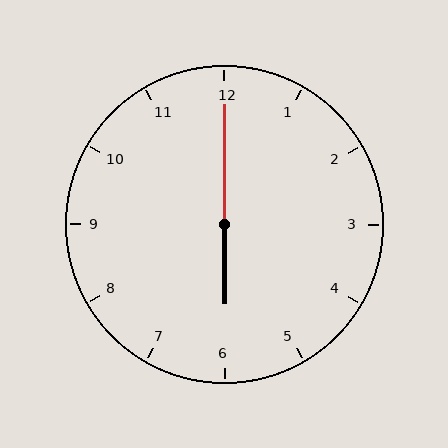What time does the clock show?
6:00.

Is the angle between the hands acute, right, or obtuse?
It is obtuse.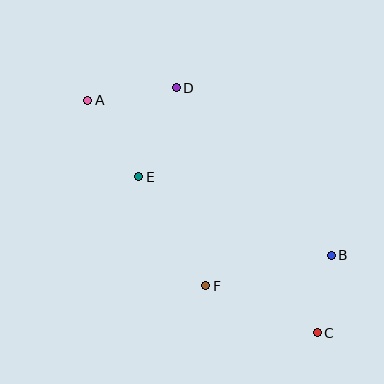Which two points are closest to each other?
Points B and C are closest to each other.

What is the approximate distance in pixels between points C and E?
The distance between C and E is approximately 237 pixels.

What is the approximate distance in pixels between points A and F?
The distance between A and F is approximately 219 pixels.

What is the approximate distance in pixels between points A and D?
The distance between A and D is approximately 89 pixels.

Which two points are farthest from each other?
Points A and C are farthest from each other.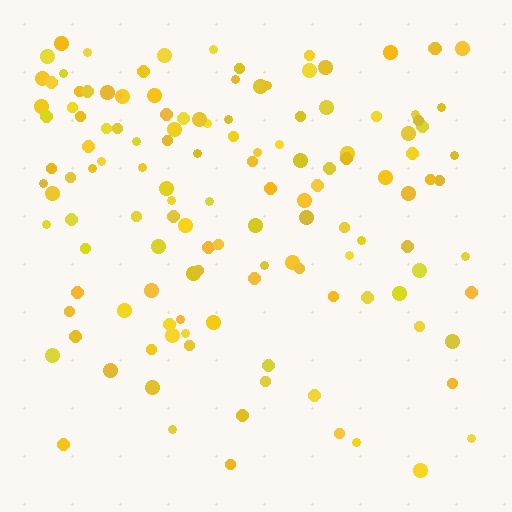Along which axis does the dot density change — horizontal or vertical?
Vertical.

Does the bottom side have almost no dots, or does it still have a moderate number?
Still a moderate number, just noticeably fewer than the top.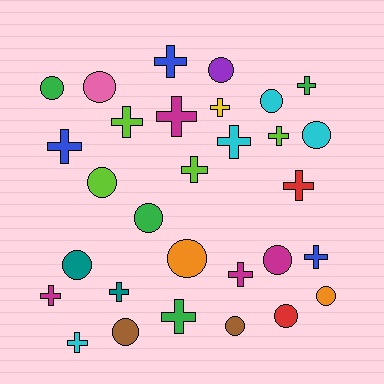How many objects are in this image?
There are 30 objects.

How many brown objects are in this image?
There are 2 brown objects.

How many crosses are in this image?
There are 16 crosses.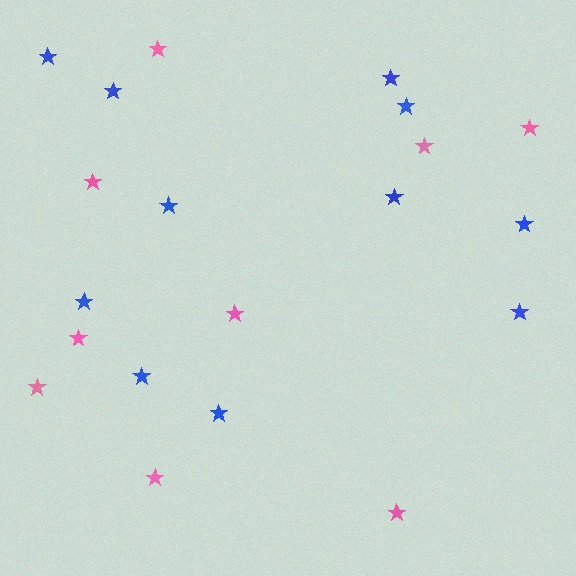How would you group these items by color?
There are 2 groups: one group of pink stars (9) and one group of blue stars (11).